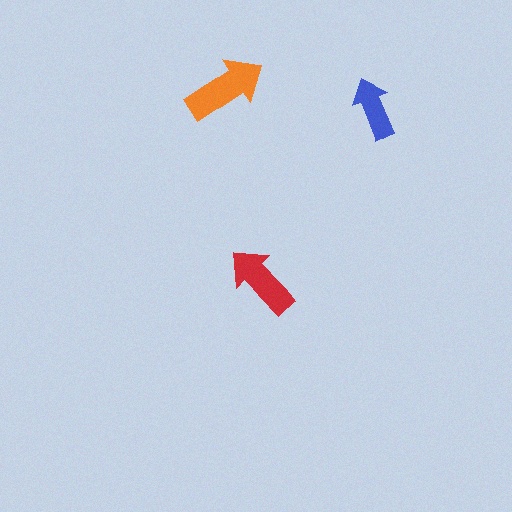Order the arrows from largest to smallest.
the orange one, the red one, the blue one.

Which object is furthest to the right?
The blue arrow is rightmost.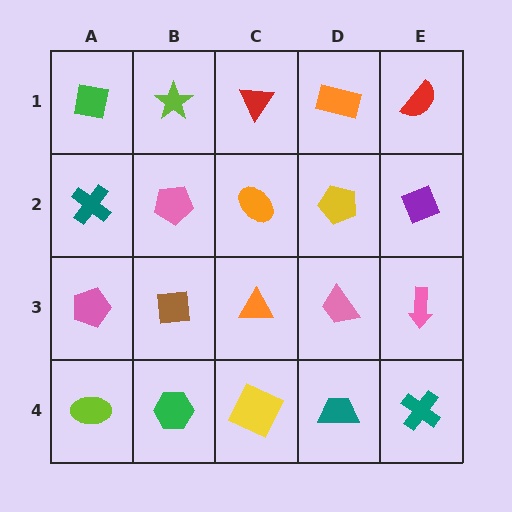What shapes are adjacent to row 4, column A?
A pink pentagon (row 3, column A), a green hexagon (row 4, column B).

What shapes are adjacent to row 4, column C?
An orange triangle (row 3, column C), a green hexagon (row 4, column B), a teal trapezoid (row 4, column D).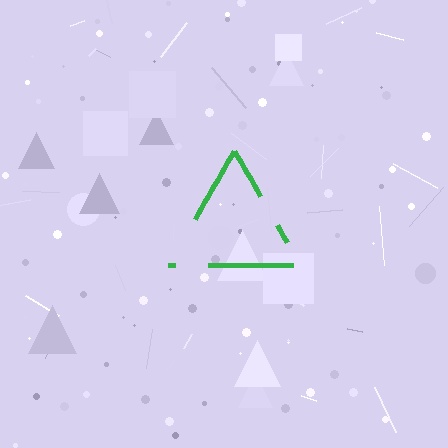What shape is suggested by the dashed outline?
The dashed outline suggests a triangle.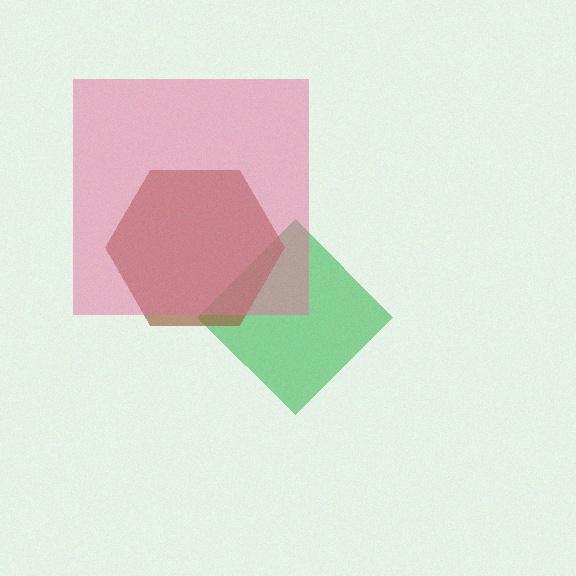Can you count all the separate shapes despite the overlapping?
Yes, there are 3 separate shapes.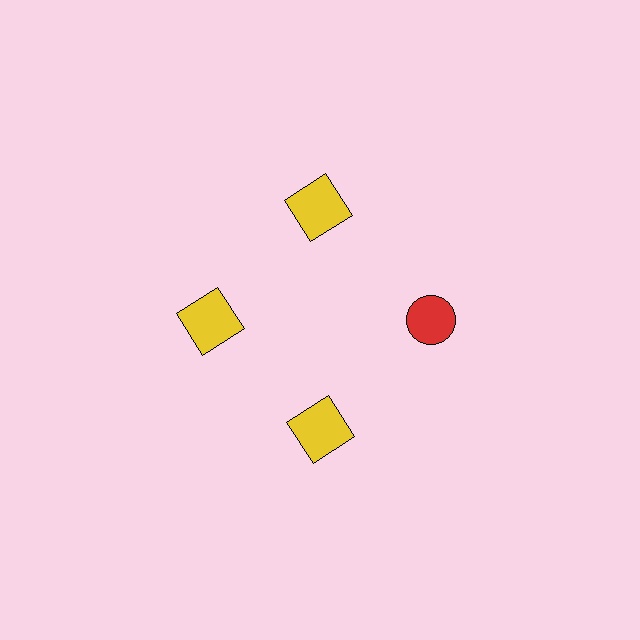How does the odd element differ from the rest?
It differs in both color (red instead of yellow) and shape (circle instead of square).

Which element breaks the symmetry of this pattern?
The red circle at roughly the 3 o'clock position breaks the symmetry. All other shapes are yellow squares.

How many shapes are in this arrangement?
There are 4 shapes arranged in a ring pattern.